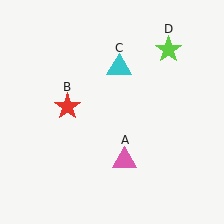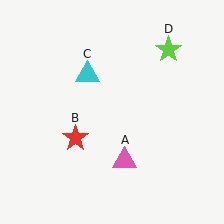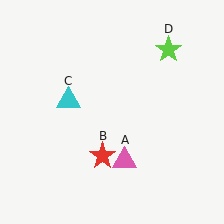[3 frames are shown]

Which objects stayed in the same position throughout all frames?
Pink triangle (object A) and lime star (object D) remained stationary.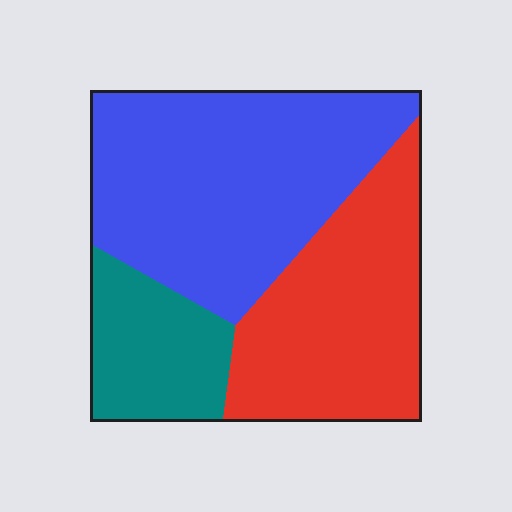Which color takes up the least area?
Teal, at roughly 20%.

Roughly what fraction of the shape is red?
Red covers around 35% of the shape.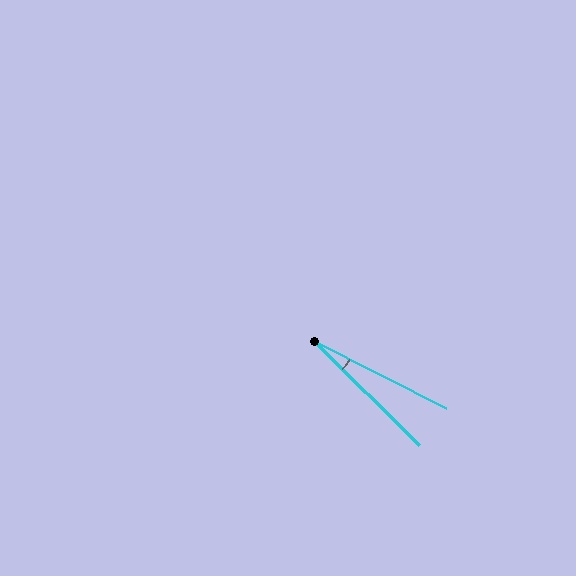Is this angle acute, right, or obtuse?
It is acute.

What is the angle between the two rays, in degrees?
Approximately 18 degrees.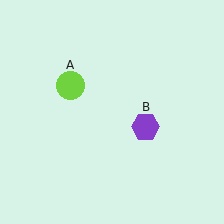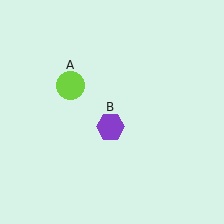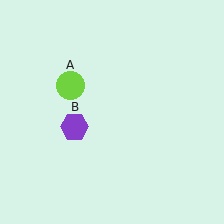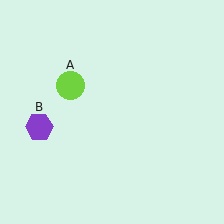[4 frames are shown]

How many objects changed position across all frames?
1 object changed position: purple hexagon (object B).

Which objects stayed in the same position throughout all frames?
Lime circle (object A) remained stationary.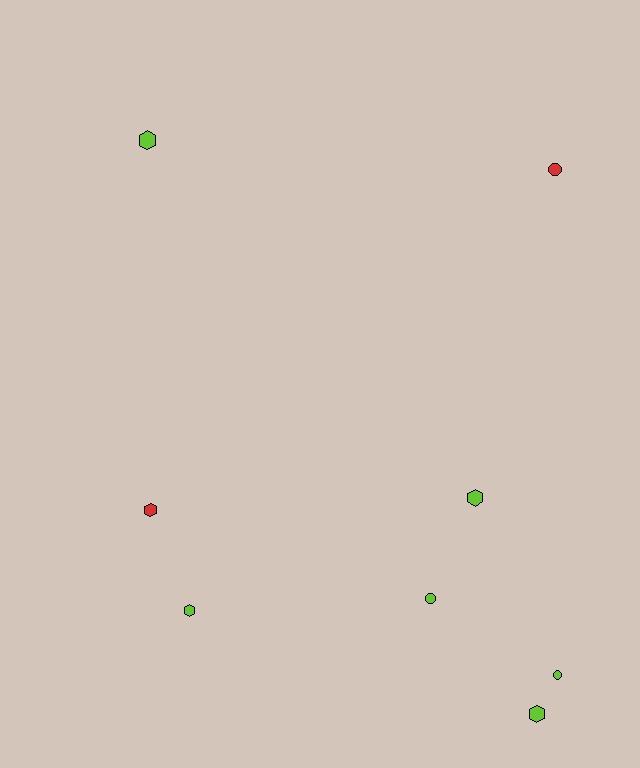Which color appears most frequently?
Lime, with 6 objects.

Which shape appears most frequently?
Hexagon, with 5 objects.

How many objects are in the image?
There are 8 objects.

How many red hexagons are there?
There is 1 red hexagon.